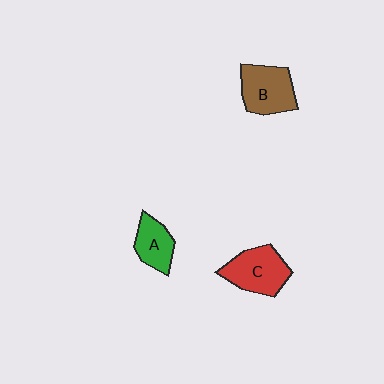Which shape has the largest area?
Shape C (red).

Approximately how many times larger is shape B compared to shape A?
Approximately 1.4 times.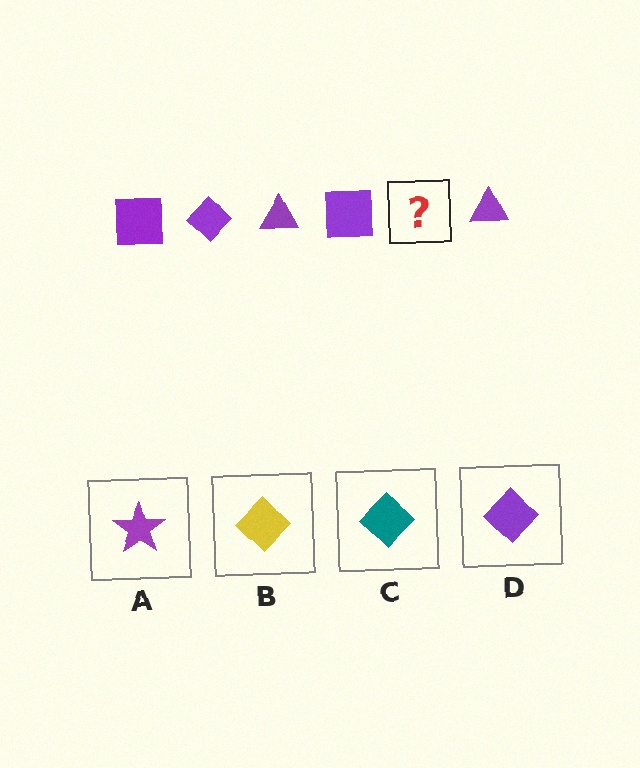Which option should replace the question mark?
Option D.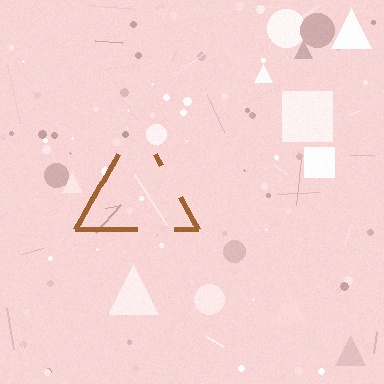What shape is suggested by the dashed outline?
The dashed outline suggests a triangle.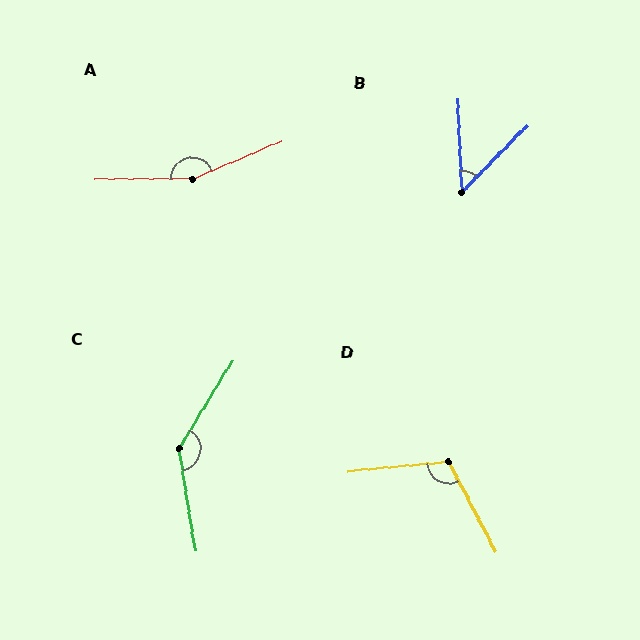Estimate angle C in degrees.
Approximately 139 degrees.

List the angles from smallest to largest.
B (47°), D (112°), C (139°), A (157°).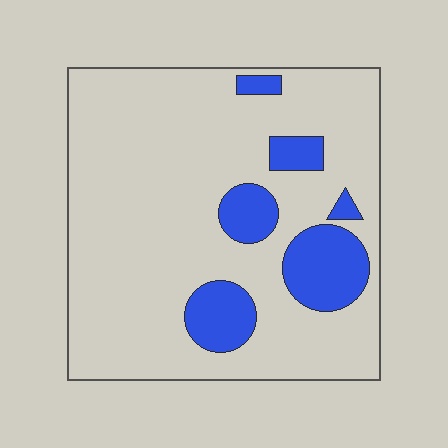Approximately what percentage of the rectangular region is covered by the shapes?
Approximately 15%.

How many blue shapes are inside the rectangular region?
6.